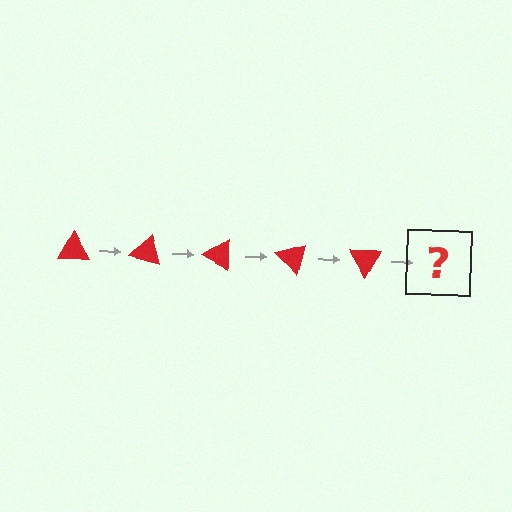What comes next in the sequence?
The next element should be a red triangle rotated 75 degrees.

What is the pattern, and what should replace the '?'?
The pattern is that the triangle rotates 15 degrees each step. The '?' should be a red triangle rotated 75 degrees.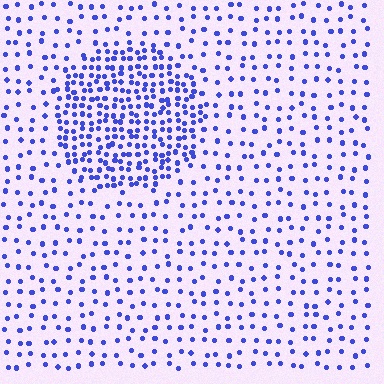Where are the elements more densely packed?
The elements are more densely packed inside the circle boundary.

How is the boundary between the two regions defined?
The boundary is defined by a change in element density (approximately 2.5x ratio). All elements are the same color, size, and shape.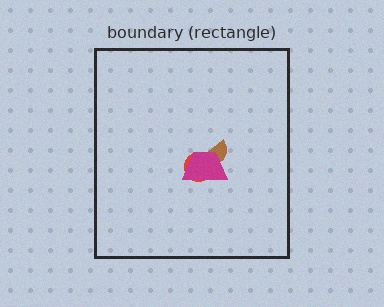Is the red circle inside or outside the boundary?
Inside.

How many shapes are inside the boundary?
3 inside, 0 outside.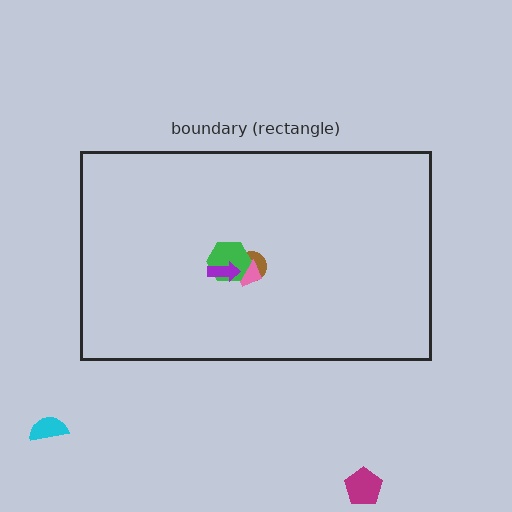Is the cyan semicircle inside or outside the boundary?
Outside.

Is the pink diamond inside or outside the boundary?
Inside.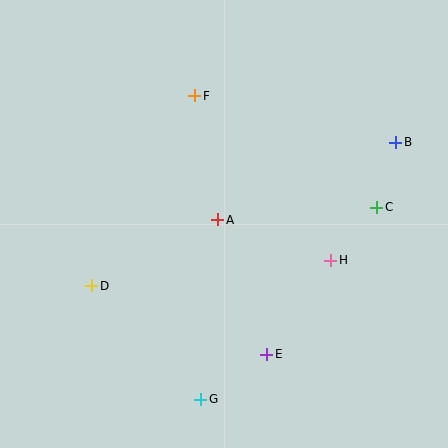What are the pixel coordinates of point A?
Point A is at (218, 220).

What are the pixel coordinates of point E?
Point E is at (267, 354).